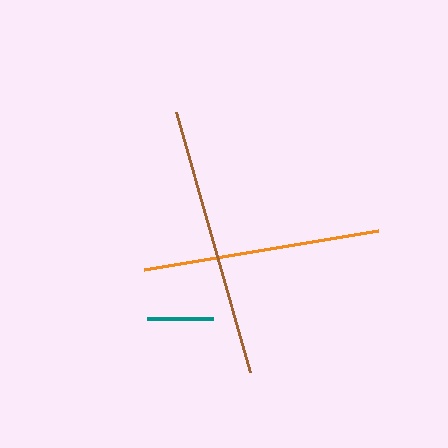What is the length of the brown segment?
The brown segment is approximately 271 pixels long.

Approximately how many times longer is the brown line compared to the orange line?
The brown line is approximately 1.1 times the length of the orange line.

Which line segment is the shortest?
The teal line is the shortest at approximately 66 pixels.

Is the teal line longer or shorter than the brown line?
The brown line is longer than the teal line.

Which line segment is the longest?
The brown line is the longest at approximately 271 pixels.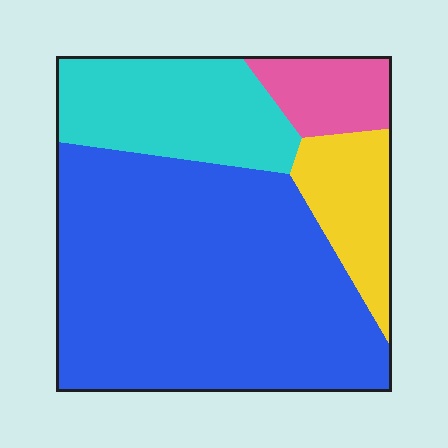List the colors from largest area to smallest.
From largest to smallest: blue, cyan, yellow, pink.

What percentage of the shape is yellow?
Yellow takes up about one eighth (1/8) of the shape.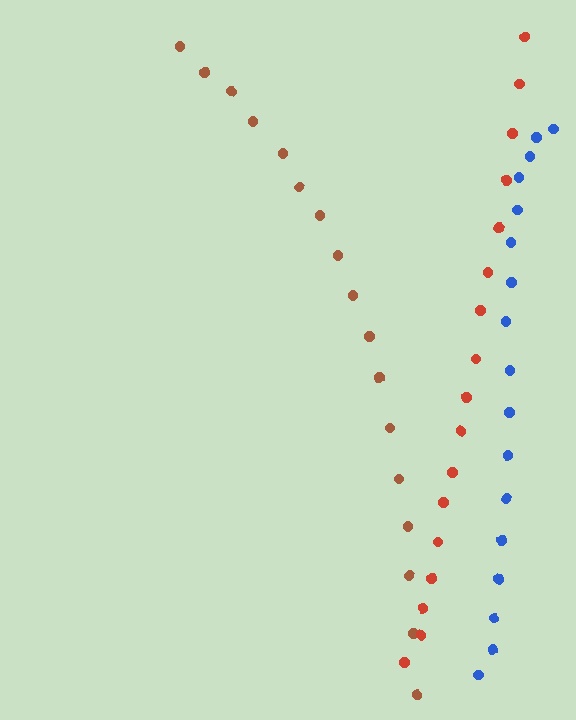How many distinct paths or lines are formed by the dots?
There are 3 distinct paths.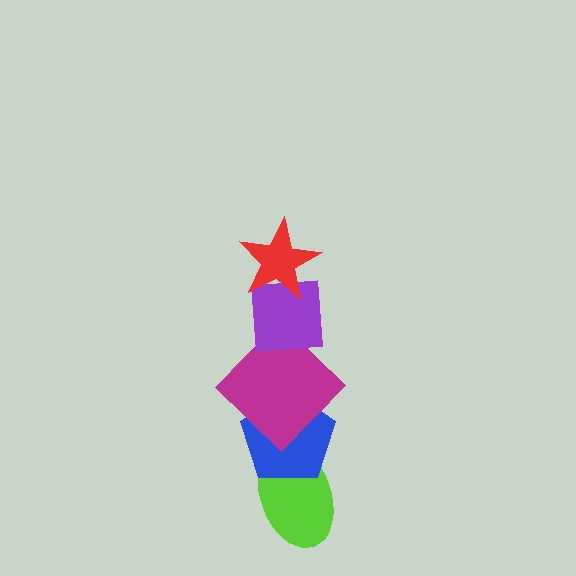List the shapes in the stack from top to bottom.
From top to bottom: the red star, the purple square, the magenta diamond, the blue pentagon, the lime ellipse.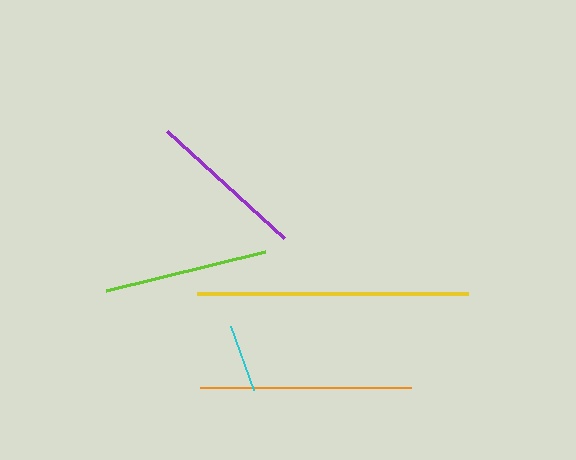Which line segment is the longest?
The yellow line is the longest at approximately 271 pixels.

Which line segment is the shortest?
The cyan line is the shortest at approximately 69 pixels.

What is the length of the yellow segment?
The yellow segment is approximately 271 pixels long.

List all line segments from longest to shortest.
From longest to shortest: yellow, orange, lime, purple, cyan.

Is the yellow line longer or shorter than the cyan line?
The yellow line is longer than the cyan line.